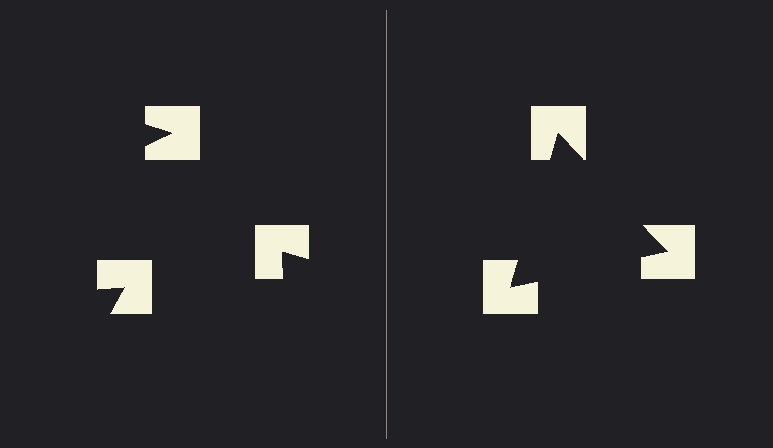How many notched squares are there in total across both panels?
6 — 3 on each side.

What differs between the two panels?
The notched squares are positioned identically on both sides; only the wedge orientations differ. On the right they align to a triangle; on the left they are misaligned.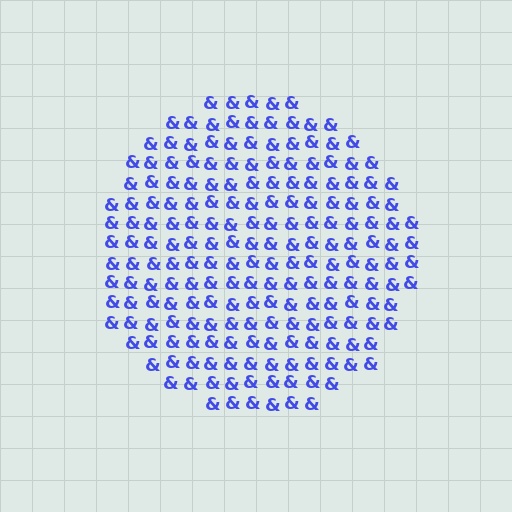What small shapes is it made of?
It is made of small ampersands.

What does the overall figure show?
The overall figure shows a circle.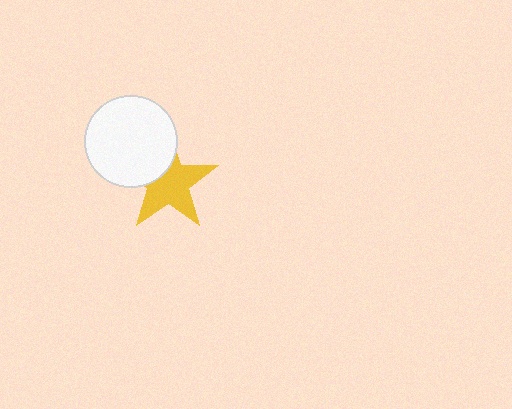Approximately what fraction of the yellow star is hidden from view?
Roughly 31% of the yellow star is hidden behind the white circle.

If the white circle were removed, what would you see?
You would see the complete yellow star.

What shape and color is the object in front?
The object in front is a white circle.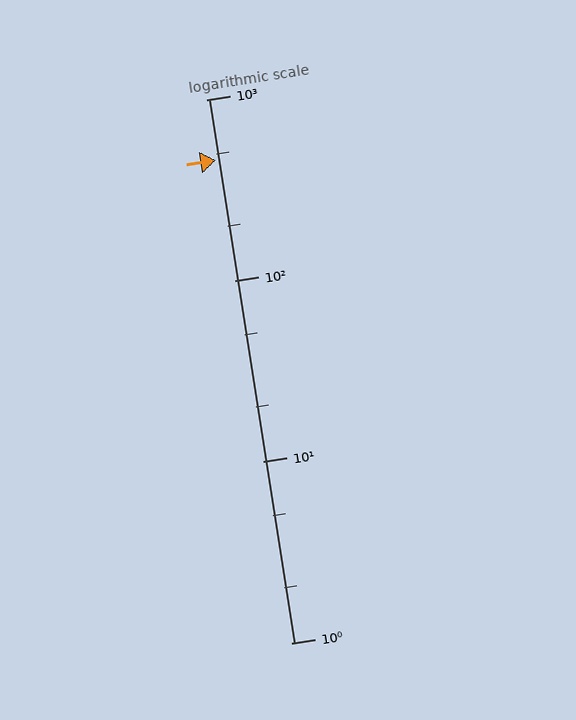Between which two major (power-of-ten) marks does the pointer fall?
The pointer is between 100 and 1000.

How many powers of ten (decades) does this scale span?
The scale spans 3 decades, from 1 to 1000.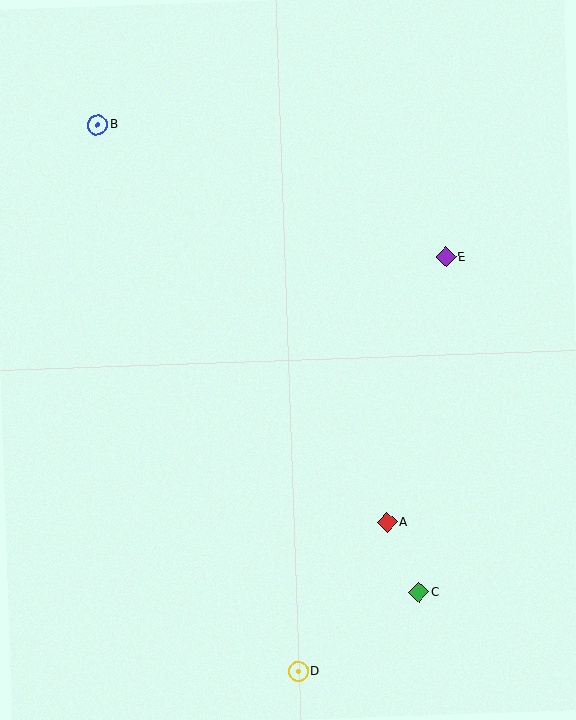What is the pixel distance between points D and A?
The distance between D and A is 174 pixels.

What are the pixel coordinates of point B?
Point B is at (97, 125).